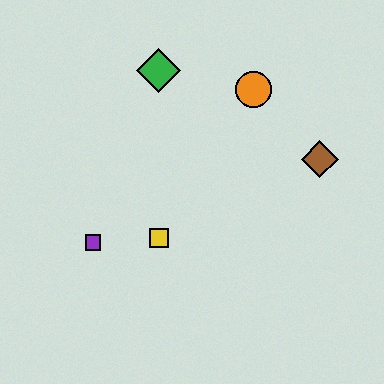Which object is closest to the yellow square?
The purple square is closest to the yellow square.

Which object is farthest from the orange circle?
The purple square is farthest from the orange circle.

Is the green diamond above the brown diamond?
Yes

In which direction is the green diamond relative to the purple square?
The green diamond is above the purple square.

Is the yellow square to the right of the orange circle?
No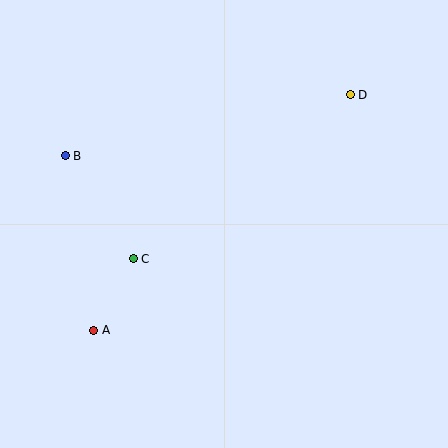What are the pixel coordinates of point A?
Point A is at (94, 330).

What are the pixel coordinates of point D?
Point D is at (350, 95).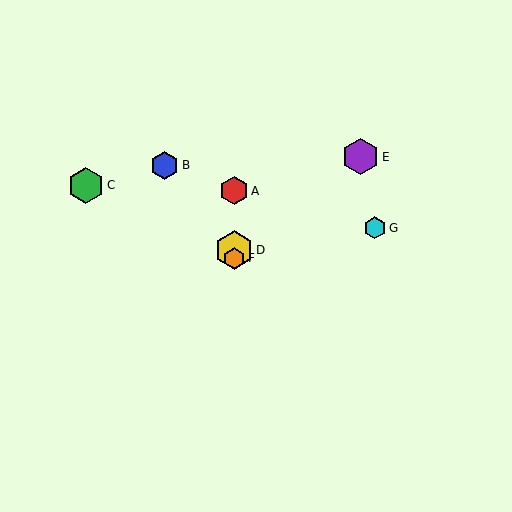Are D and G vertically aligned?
No, D is at x≈234 and G is at x≈375.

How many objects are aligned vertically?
3 objects (A, D, F) are aligned vertically.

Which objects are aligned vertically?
Objects A, D, F are aligned vertically.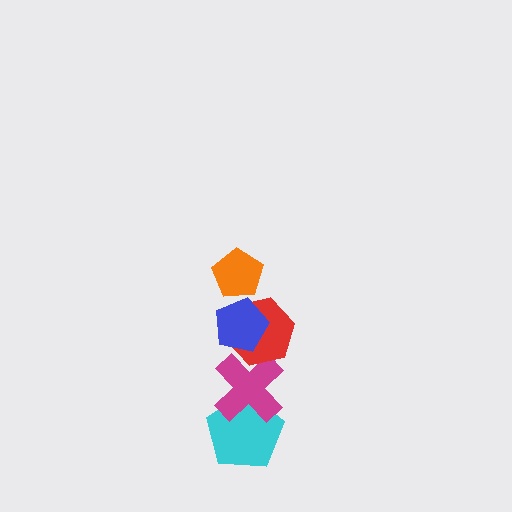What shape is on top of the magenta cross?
The red hexagon is on top of the magenta cross.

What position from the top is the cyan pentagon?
The cyan pentagon is 5th from the top.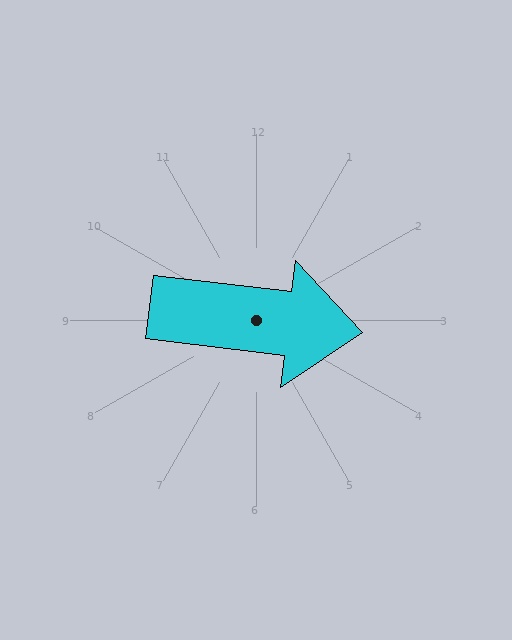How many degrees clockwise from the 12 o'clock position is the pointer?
Approximately 97 degrees.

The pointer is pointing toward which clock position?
Roughly 3 o'clock.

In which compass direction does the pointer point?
East.